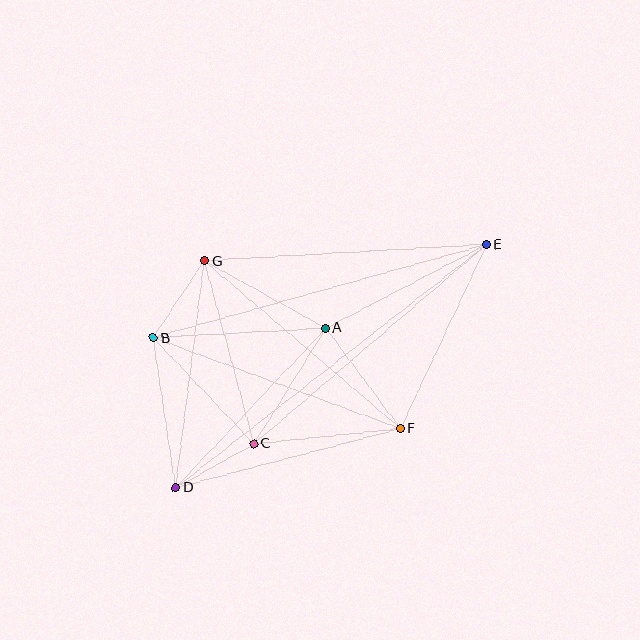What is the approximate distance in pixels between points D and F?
The distance between D and F is approximately 233 pixels.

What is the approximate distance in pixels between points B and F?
The distance between B and F is approximately 263 pixels.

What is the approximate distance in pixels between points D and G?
The distance between D and G is approximately 229 pixels.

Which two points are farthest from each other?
Points D and E are farthest from each other.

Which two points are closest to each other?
Points C and D are closest to each other.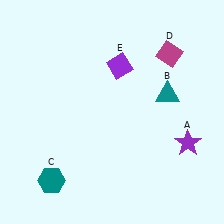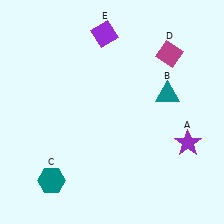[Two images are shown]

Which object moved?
The purple diamond (E) moved up.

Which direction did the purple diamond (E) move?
The purple diamond (E) moved up.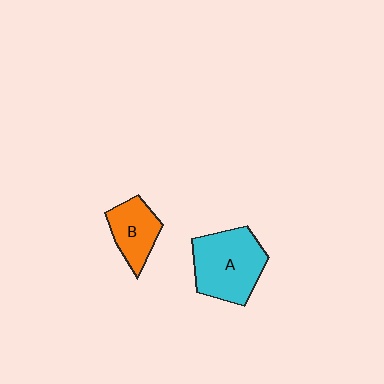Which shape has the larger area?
Shape A (cyan).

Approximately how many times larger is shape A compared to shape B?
Approximately 1.7 times.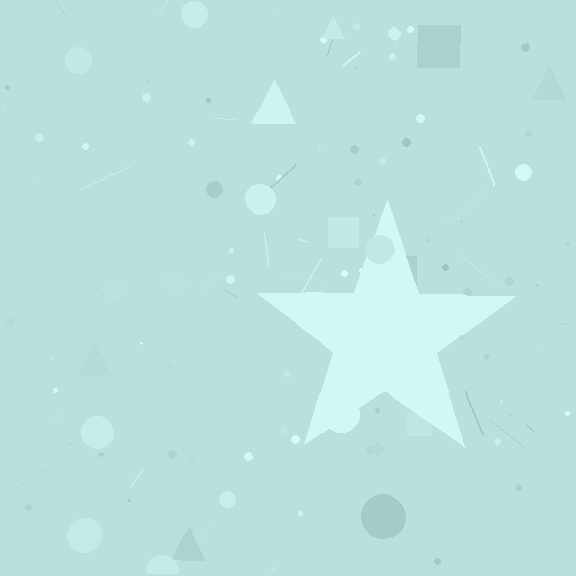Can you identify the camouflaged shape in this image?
The camouflaged shape is a star.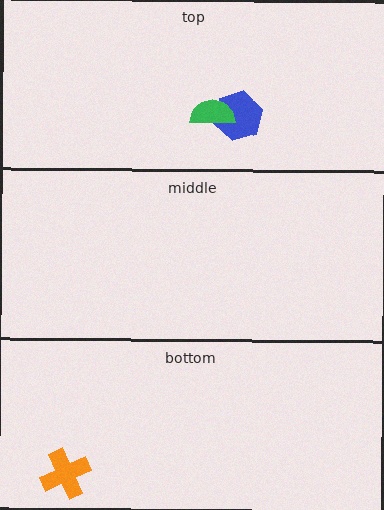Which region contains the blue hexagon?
The top region.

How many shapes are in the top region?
2.